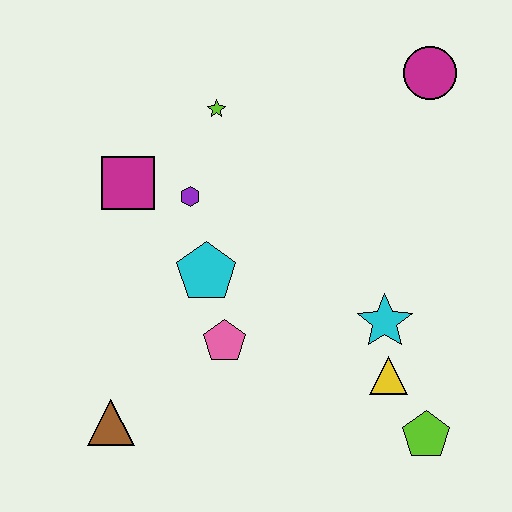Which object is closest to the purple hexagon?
The magenta square is closest to the purple hexagon.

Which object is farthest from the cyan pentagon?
The magenta circle is farthest from the cyan pentagon.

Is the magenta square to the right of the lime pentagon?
No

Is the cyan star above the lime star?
No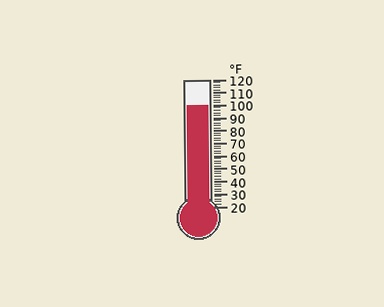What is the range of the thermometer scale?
The thermometer scale ranges from 20°F to 120°F.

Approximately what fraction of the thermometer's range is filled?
The thermometer is filled to approximately 80% of its range.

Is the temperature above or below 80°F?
The temperature is above 80°F.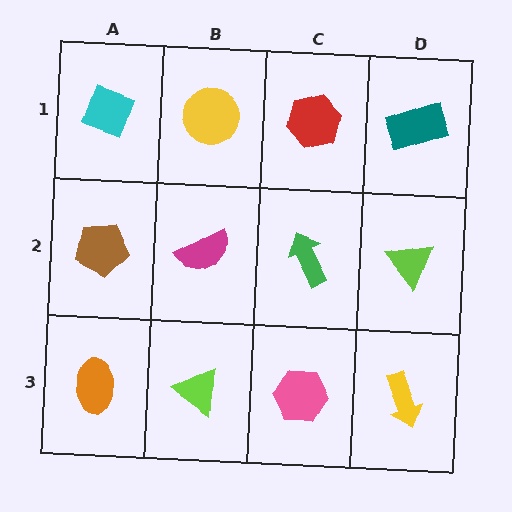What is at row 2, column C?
A green arrow.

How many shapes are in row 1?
4 shapes.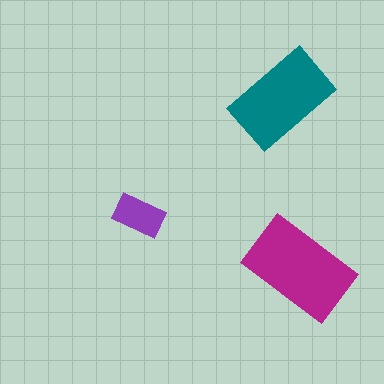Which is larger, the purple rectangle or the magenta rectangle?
The magenta one.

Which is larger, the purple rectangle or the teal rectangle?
The teal one.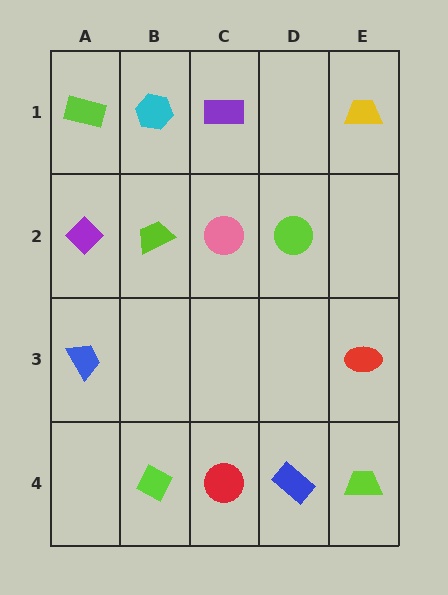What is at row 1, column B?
A cyan hexagon.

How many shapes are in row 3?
2 shapes.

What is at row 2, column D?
A lime circle.